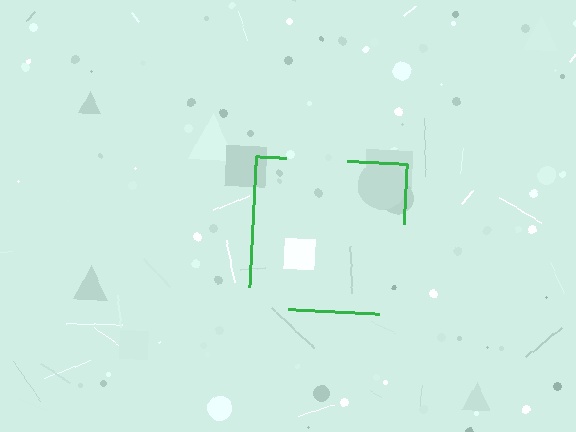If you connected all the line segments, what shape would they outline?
They would outline a square.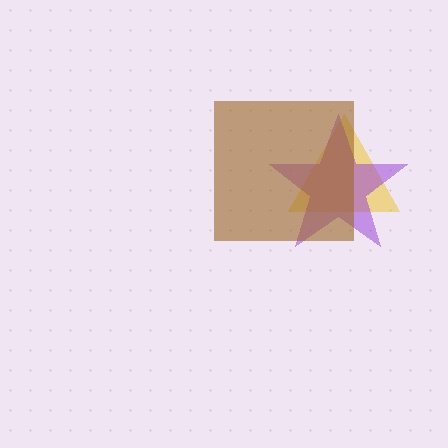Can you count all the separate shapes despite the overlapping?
Yes, there are 3 separate shapes.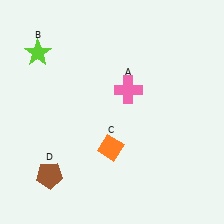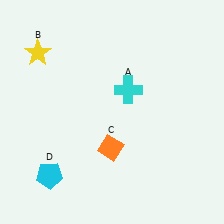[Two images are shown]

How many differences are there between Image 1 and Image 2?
There are 3 differences between the two images.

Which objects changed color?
A changed from pink to cyan. B changed from lime to yellow. D changed from brown to cyan.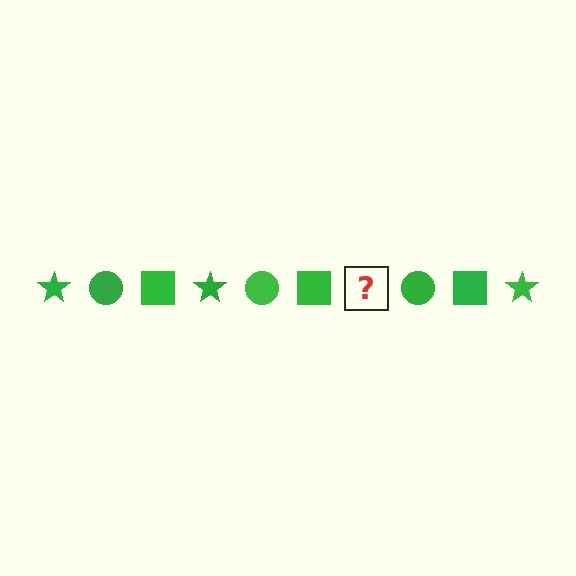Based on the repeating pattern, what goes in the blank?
The blank should be a green star.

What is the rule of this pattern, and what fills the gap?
The rule is that the pattern cycles through star, circle, square shapes in green. The gap should be filled with a green star.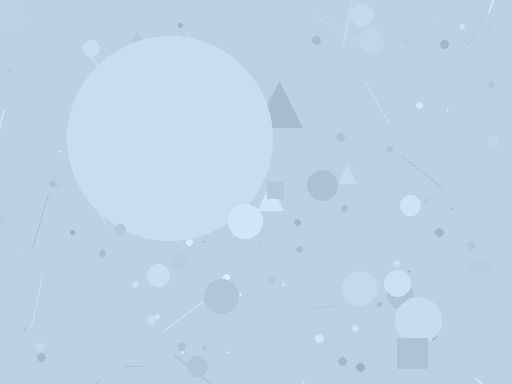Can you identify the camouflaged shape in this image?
The camouflaged shape is a circle.